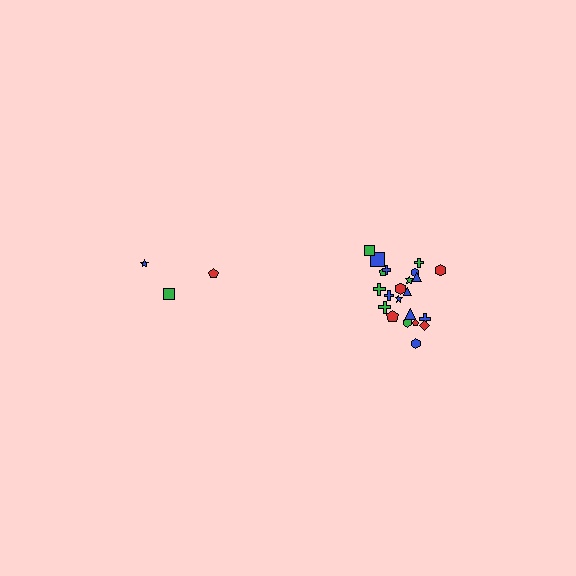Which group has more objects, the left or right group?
The right group.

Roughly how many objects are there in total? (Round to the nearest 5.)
Roughly 25 objects in total.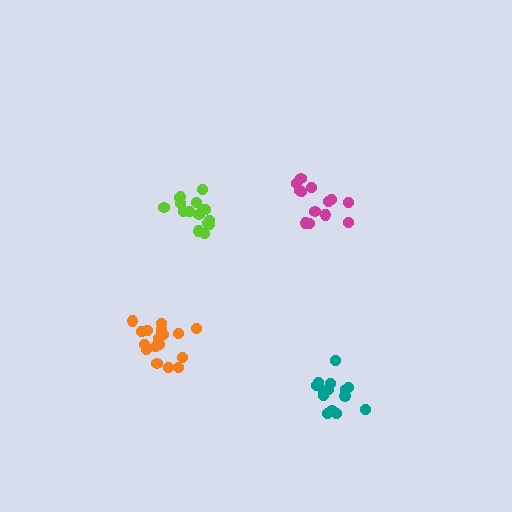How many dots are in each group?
Group 1: 13 dots, Group 2: 16 dots, Group 3: 14 dots, Group 4: 18 dots (61 total).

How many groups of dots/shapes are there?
There are 4 groups.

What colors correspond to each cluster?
The clusters are colored: magenta, lime, teal, orange.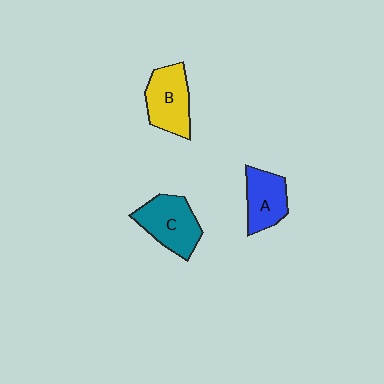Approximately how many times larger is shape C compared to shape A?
Approximately 1.3 times.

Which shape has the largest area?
Shape C (teal).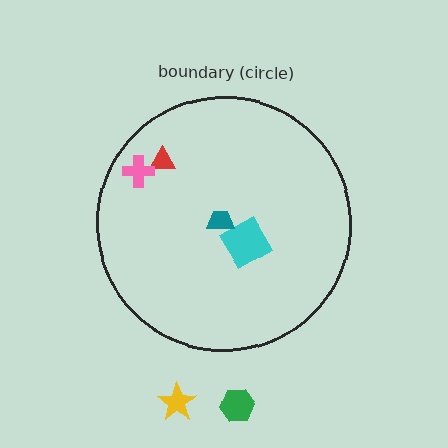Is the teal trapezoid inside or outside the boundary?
Inside.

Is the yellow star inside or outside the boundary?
Outside.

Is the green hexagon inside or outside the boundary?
Outside.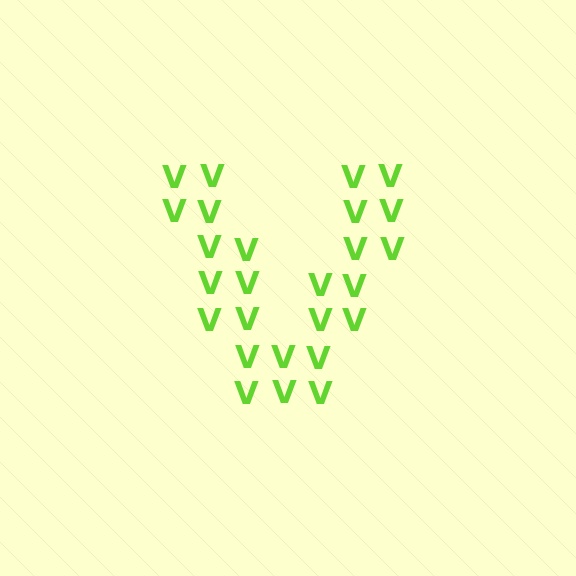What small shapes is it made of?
It is made of small letter V's.